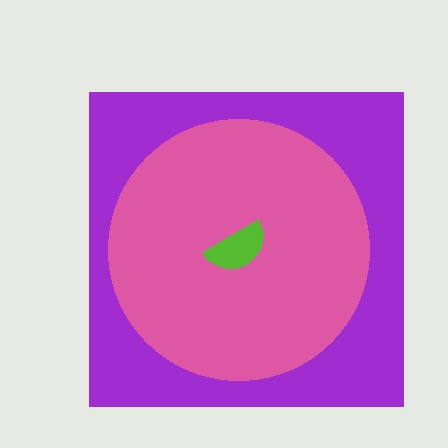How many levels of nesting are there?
3.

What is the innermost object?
The lime semicircle.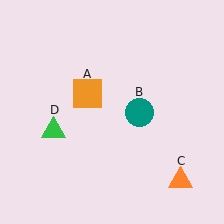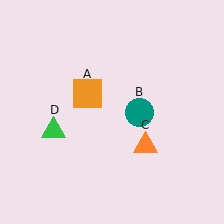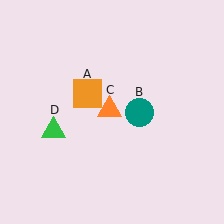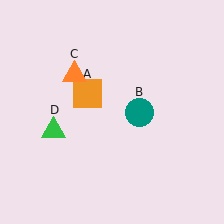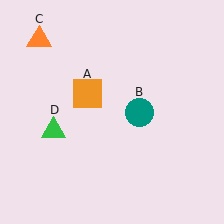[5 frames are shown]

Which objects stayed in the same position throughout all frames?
Orange square (object A) and teal circle (object B) and green triangle (object D) remained stationary.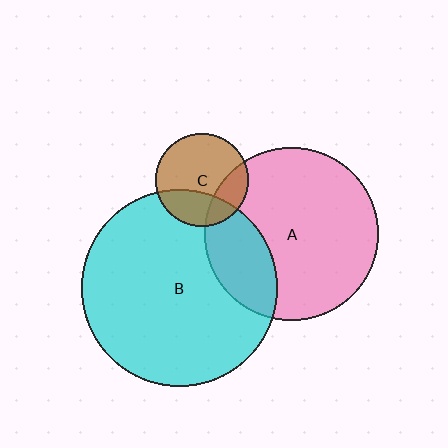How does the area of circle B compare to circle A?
Approximately 1.3 times.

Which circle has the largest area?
Circle B (cyan).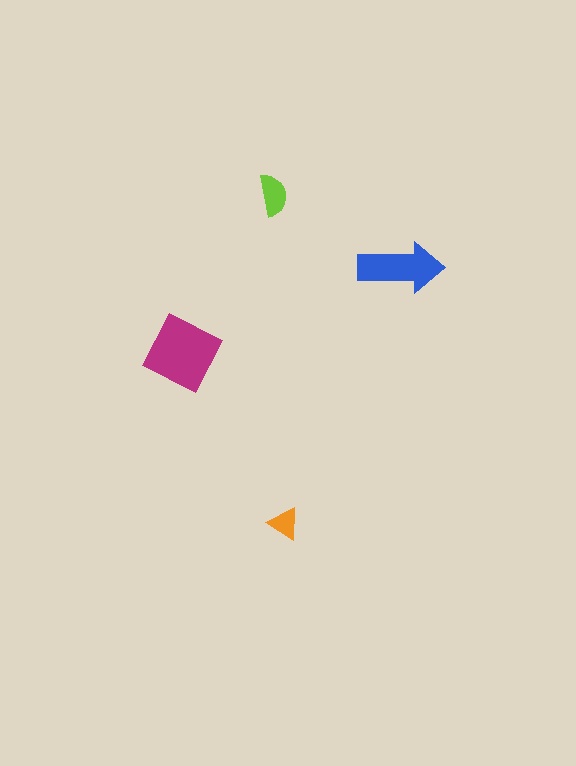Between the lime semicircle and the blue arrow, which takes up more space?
The blue arrow.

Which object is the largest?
The magenta diamond.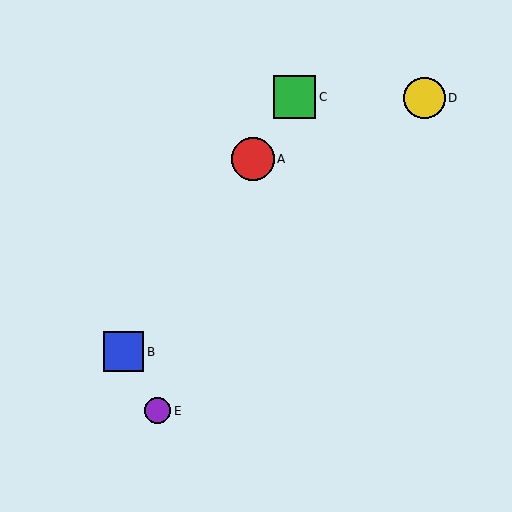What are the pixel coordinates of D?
Object D is at (425, 98).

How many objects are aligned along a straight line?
3 objects (A, B, C) are aligned along a straight line.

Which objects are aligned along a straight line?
Objects A, B, C are aligned along a straight line.